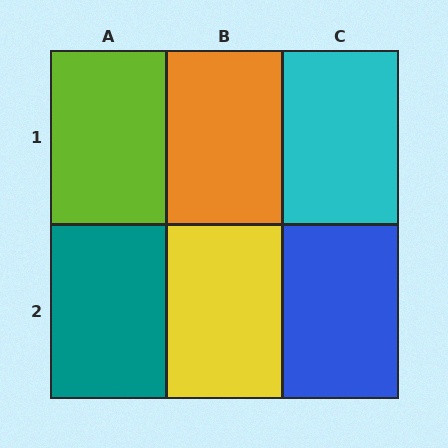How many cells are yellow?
1 cell is yellow.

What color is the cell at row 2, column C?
Blue.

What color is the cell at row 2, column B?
Yellow.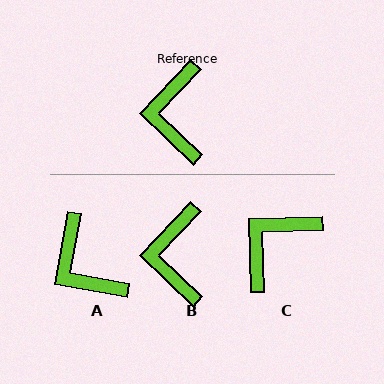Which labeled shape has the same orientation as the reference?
B.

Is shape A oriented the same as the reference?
No, it is off by about 33 degrees.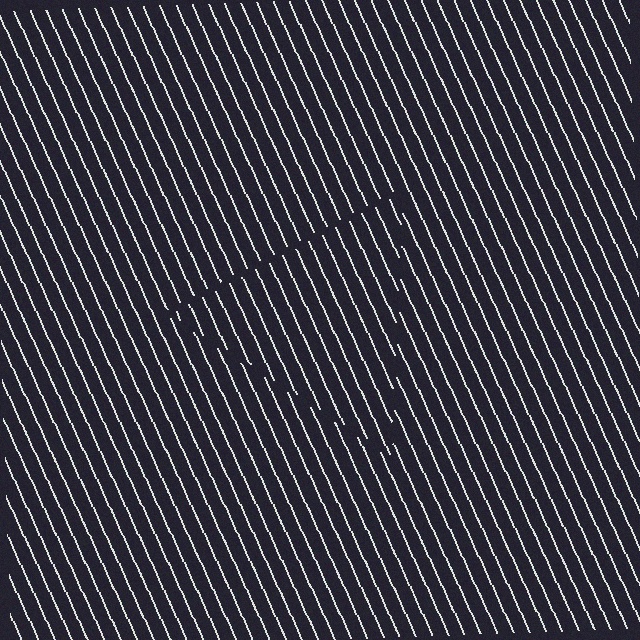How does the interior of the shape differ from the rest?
The interior of the shape contains the same grating, shifted by half a period — the contour is defined by the phase discontinuity where line-ends from the inner and outer gratings abut.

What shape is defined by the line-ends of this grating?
An illusory triangle. The interior of the shape contains the same grating, shifted by half a period — the contour is defined by the phase discontinuity where line-ends from the inner and outer gratings abut.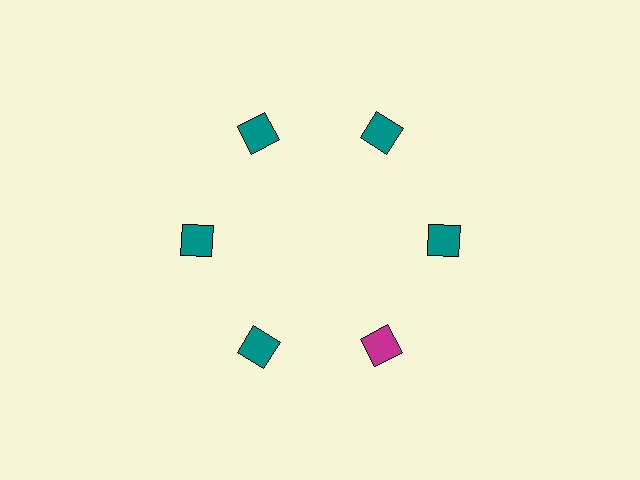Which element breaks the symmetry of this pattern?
The magenta square at roughly the 5 o'clock position breaks the symmetry. All other shapes are teal squares.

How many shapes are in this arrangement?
There are 6 shapes arranged in a ring pattern.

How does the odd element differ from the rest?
It has a different color: magenta instead of teal.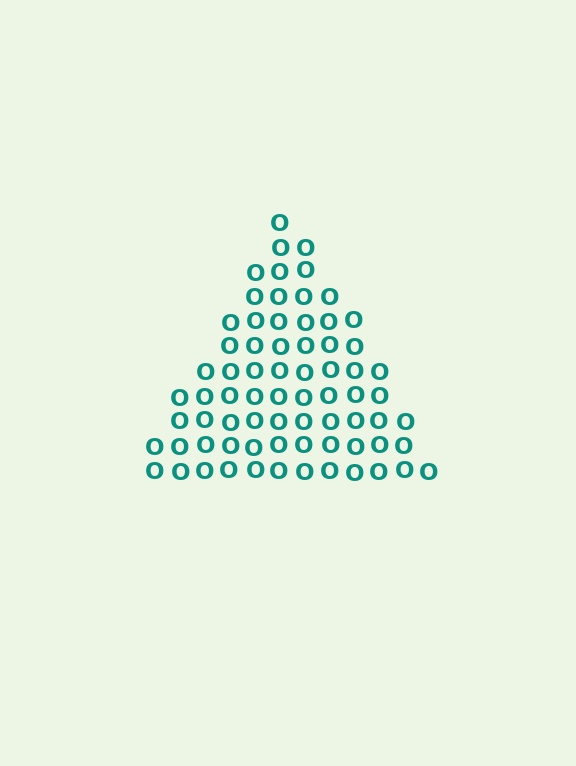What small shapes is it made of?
It is made of small letter O's.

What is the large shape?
The large shape is a triangle.